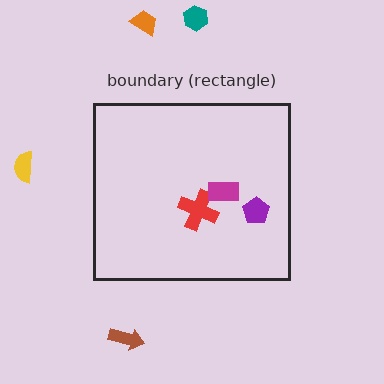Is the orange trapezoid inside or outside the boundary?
Outside.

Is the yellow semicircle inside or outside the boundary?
Outside.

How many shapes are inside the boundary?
3 inside, 4 outside.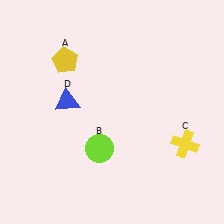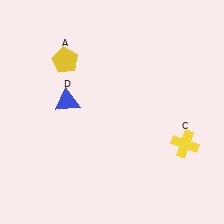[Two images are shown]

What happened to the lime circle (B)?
The lime circle (B) was removed in Image 2. It was in the bottom-left area of Image 1.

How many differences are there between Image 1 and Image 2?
There is 1 difference between the two images.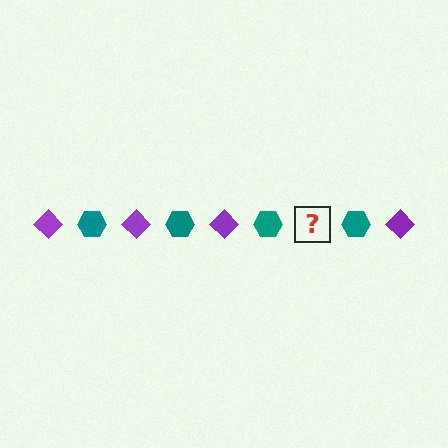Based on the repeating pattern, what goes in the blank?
The blank should be a purple diamond.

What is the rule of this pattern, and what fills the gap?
The rule is that the pattern alternates between purple diamond and teal hexagon. The gap should be filled with a purple diamond.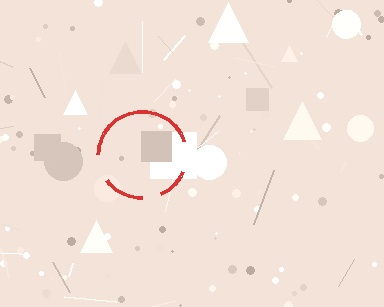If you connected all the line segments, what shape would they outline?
They would outline a circle.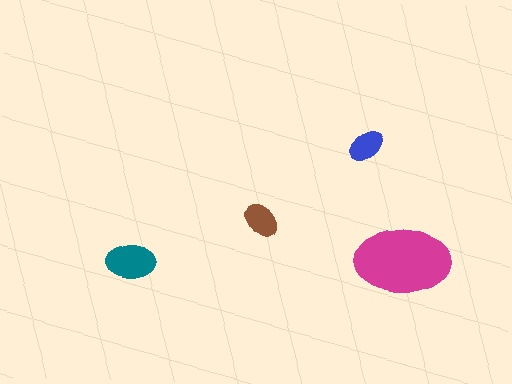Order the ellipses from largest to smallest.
the magenta one, the teal one, the brown one, the blue one.